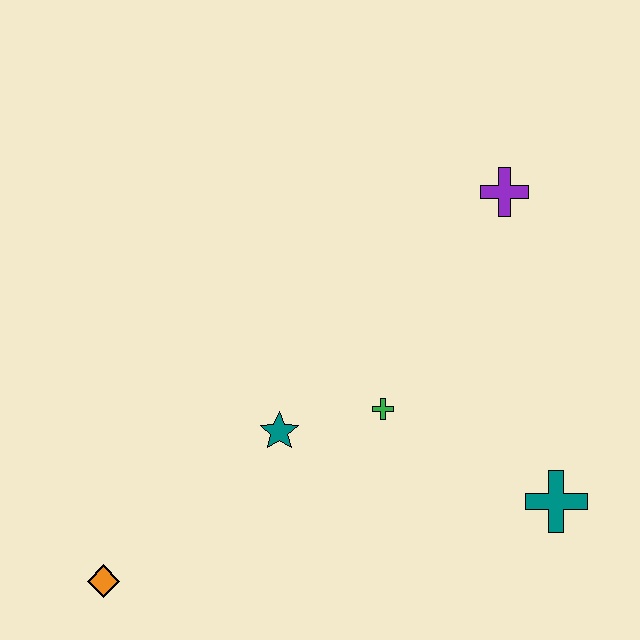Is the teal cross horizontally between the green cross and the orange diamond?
No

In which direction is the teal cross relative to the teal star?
The teal cross is to the right of the teal star.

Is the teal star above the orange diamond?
Yes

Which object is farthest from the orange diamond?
The purple cross is farthest from the orange diamond.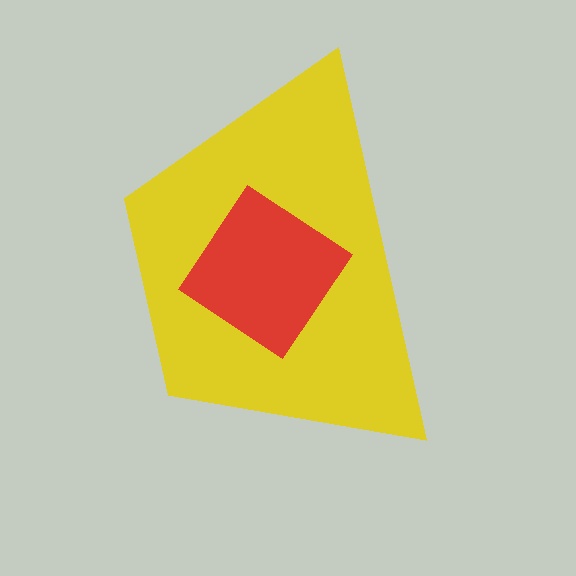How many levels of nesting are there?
2.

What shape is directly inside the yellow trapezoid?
The red diamond.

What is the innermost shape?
The red diamond.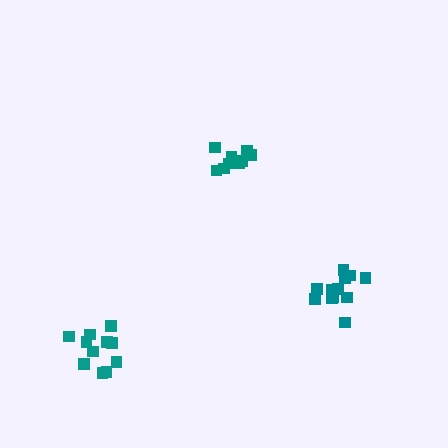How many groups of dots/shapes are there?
There are 3 groups.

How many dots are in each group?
Group 1: 10 dots, Group 2: 12 dots, Group 3: 11 dots (33 total).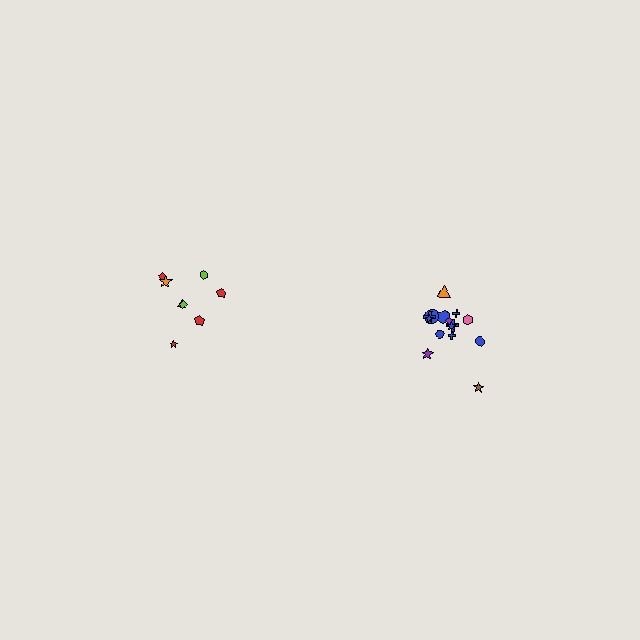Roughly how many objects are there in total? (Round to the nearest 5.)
Roughly 25 objects in total.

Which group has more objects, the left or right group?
The right group.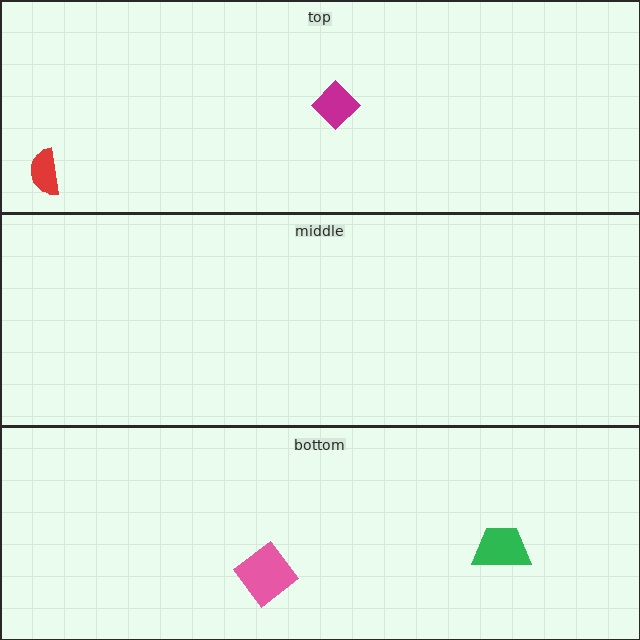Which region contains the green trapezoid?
The bottom region.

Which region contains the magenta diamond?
The top region.